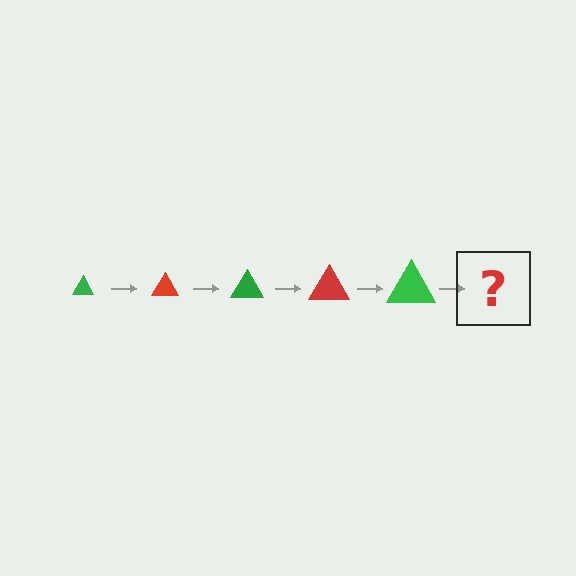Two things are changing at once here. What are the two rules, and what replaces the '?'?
The two rules are that the triangle grows larger each step and the color cycles through green and red. The '?' should be a red triangle, larger than the previous one.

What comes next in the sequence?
The next element should be a red triangle, larger than the previous one.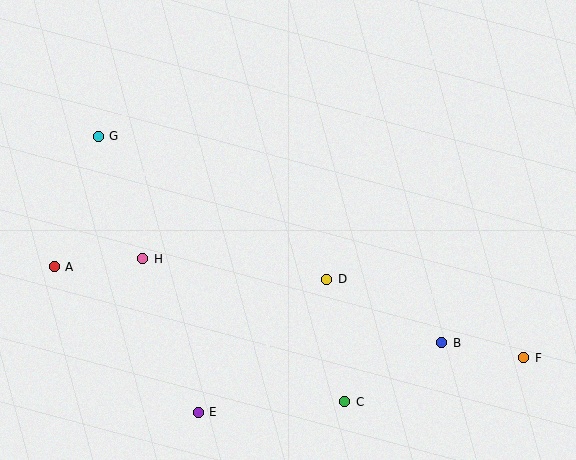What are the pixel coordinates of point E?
Point E is at (198, 412).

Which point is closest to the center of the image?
Point D at (327, 279) is closest to the center.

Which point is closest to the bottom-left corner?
Point A is closest to the bottom-left corner.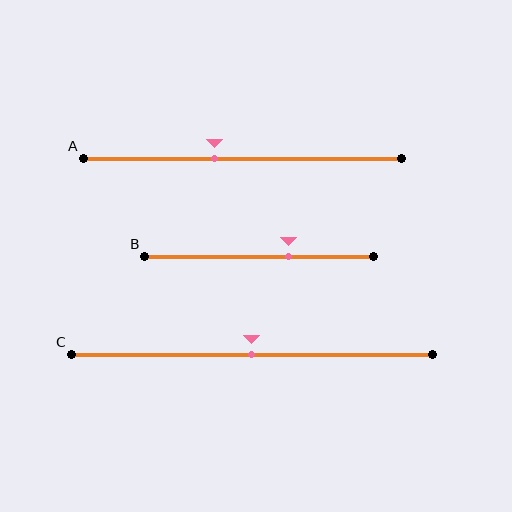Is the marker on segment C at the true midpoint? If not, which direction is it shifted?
Yes, the marker on segment C is at the true midpoint.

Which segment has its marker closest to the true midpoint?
Segment C has its marker closest to the true midpoint.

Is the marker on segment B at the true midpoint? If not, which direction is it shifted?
No, the marker on segment B is shifted to the right by about 13% of the segment length.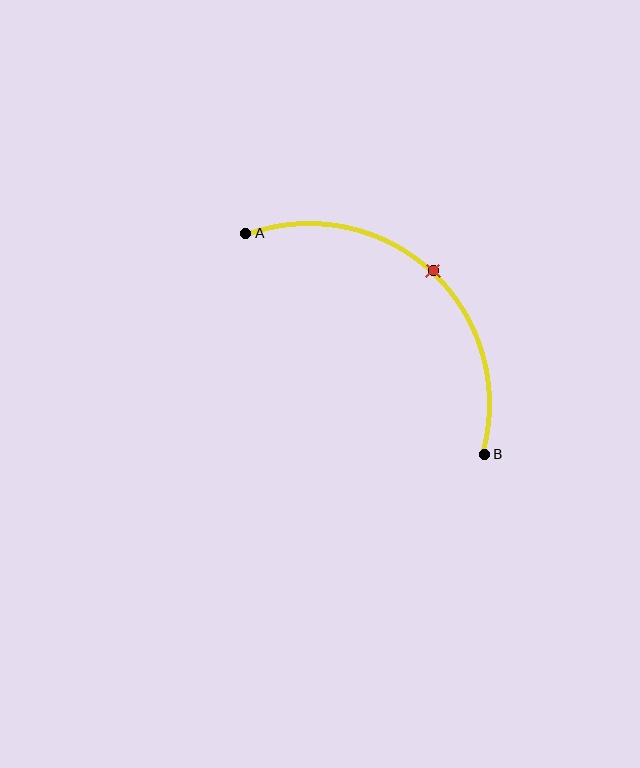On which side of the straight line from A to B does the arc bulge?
The arc bulges above and to the right of the straight line connecting A and B.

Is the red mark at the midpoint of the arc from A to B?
Yes. The red mark lies on the arc at equal arc-length from both A and B — it is the arc midpoint.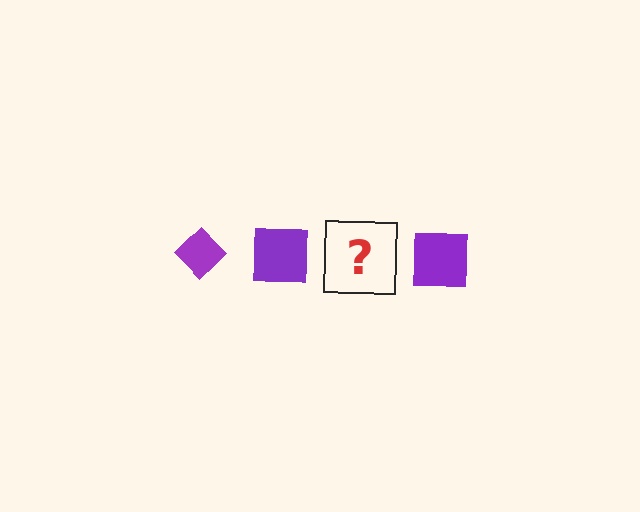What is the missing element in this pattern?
The missing element is a purple diamond.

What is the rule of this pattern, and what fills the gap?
The rule is that the pattern cycles through diamond, square shapes in purple. The gap should be filled with a purple diamond.